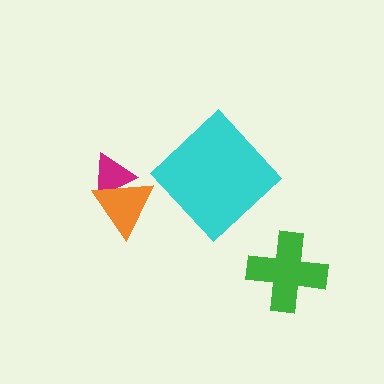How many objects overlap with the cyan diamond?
0 objects overlap with the cyan diamond.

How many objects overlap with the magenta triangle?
1 object overlaps with the magenta triangle.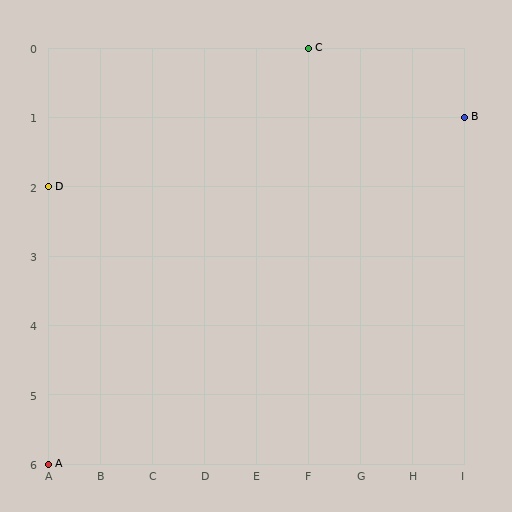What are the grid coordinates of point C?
Point C is at grid coordinates (F, 0).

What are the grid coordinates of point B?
Point B is at grid coordinates (I, 1).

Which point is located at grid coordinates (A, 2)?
Point D is at (A, 2).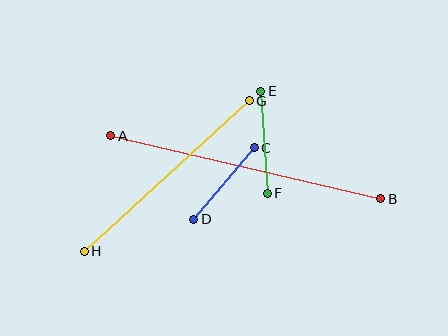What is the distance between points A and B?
The distance is approximately 277 pixels.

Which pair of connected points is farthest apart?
Points A and B are farthest apart.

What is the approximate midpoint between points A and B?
The midpoint is at approximately (246, 167) pixels.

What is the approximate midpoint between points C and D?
The midpoint is at approximately (224, 183) pixels.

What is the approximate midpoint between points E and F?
The midpoint is at approximately (264, 142) pixels.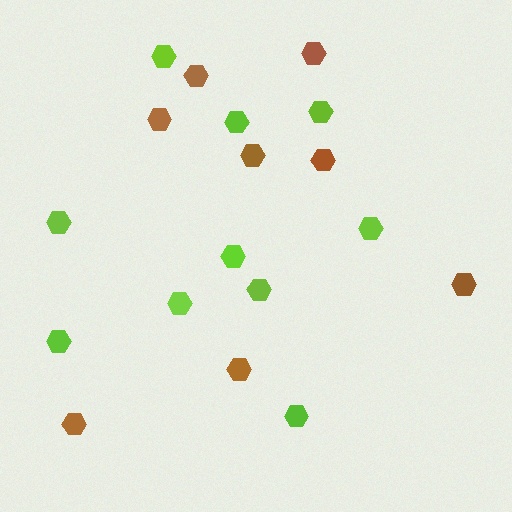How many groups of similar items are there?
There are 2 groups: one group of lime hexagons (10) and one group of brown hexagons (8).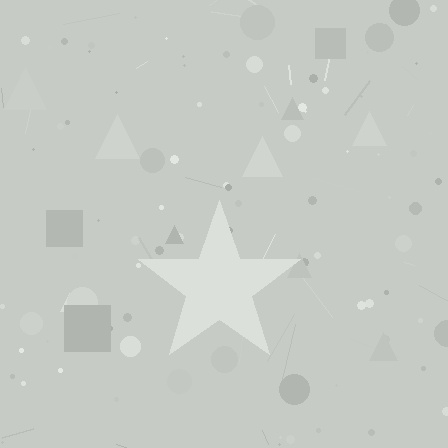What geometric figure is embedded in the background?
A star is embedded in the background.